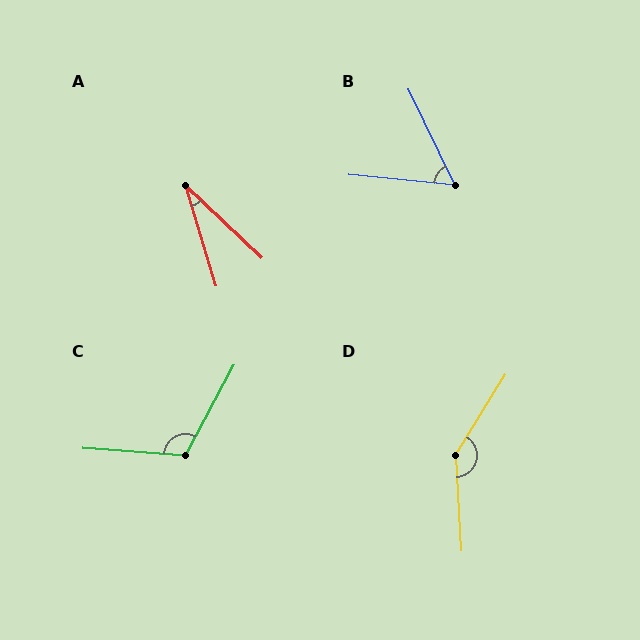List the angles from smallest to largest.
A (30°), B (59°), C (114°), D (145°).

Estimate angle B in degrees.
Approximately 59 degrees.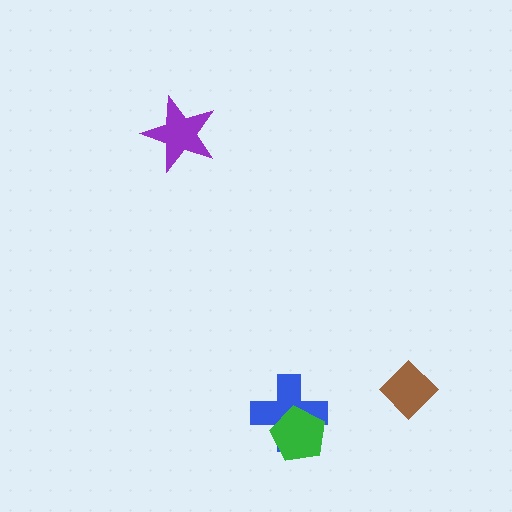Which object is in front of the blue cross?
The green pentagon is in front of the blue cross.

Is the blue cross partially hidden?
Yes, it is partially covered by another shape.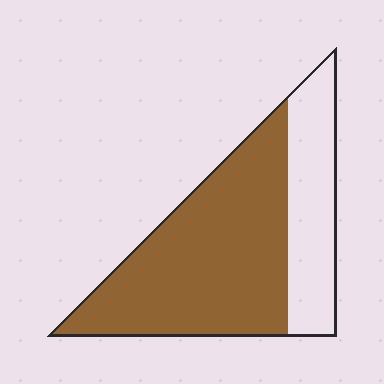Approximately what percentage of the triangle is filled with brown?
Approximately 70%.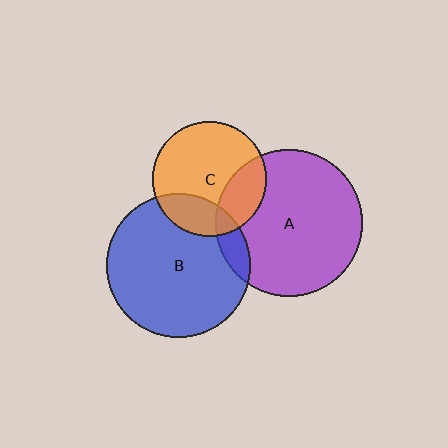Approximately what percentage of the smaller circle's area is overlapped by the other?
Approximately 25%.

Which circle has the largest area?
Circle A (purple).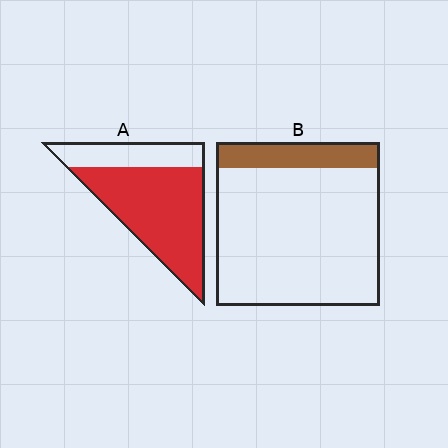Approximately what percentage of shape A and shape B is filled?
A is approximately 70% and B is approximately 15%.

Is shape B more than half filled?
No.